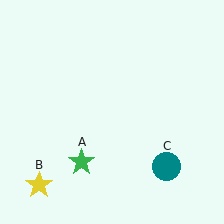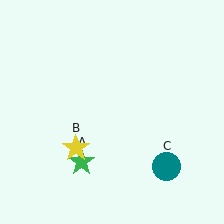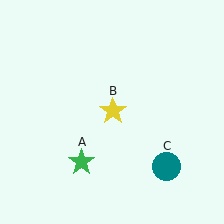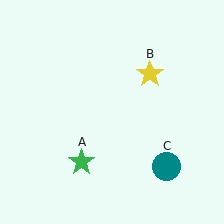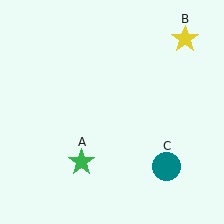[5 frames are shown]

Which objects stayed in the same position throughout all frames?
Green star (object A) and teal circle (object C) remained stationary.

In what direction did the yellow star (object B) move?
The yellow star (object B) moved up and to the right.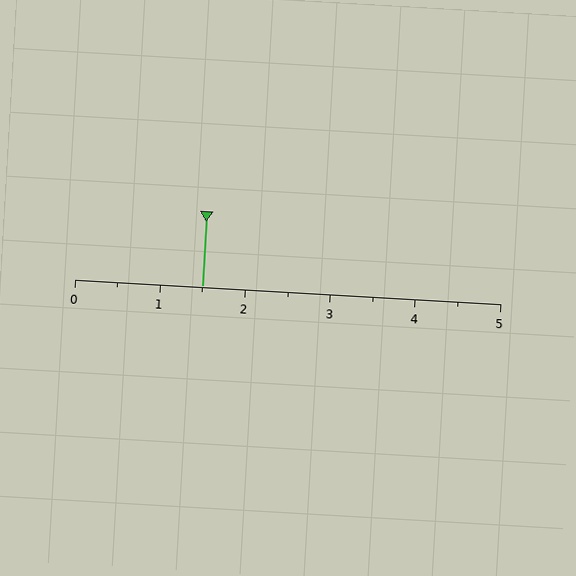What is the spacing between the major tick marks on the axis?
The major ticks are spaced 1 apart.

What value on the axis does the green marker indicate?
The marker indicates approximately 1.5.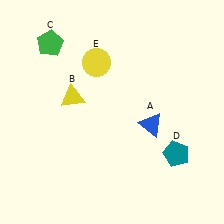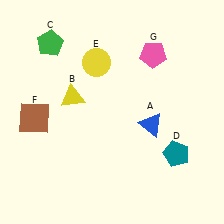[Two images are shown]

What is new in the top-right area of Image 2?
A pink pentagon (G) was added in the top-right area of Image 2.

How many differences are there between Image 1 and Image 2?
There are 2 differences between the two images.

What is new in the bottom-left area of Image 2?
A brown square (F) was added in the bottom-left area of Image 2.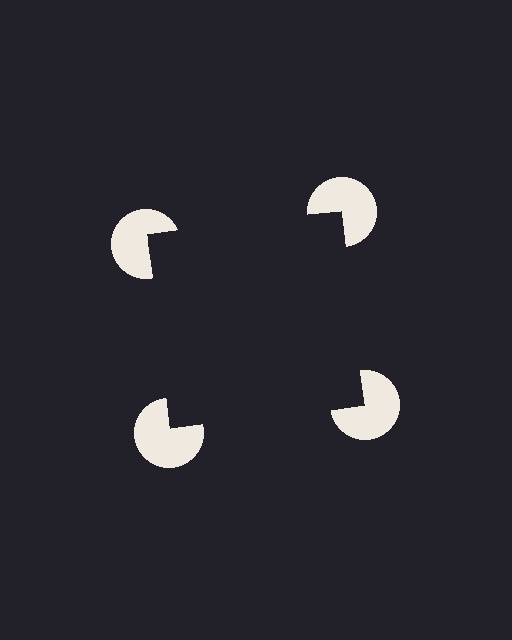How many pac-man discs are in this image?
There are 4 — one at each vertex of the illusory square.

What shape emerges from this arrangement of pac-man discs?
An illusory square — its edges are inferred from the aligned wedge cuts in the pac-man discs, not physically drawn.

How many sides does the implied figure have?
4 sides.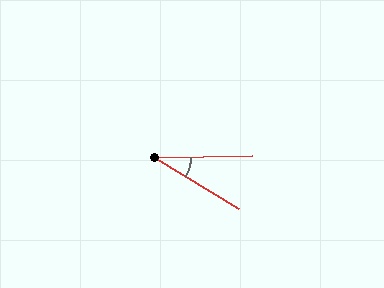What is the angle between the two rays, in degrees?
Approximately 32 degrees.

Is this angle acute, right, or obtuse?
It is acute.